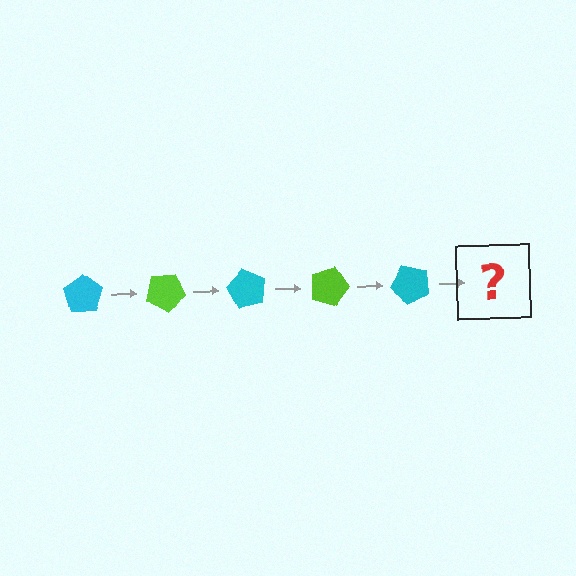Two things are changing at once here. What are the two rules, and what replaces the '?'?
The two rules are that it rotates 30 degrees each step and the color cycles through cyan and lime. The '?' should be a lime pentagon, rotated 150 degrees from the start.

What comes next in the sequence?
The next element should be a lime pentagon, rotated 150 degrees from the start.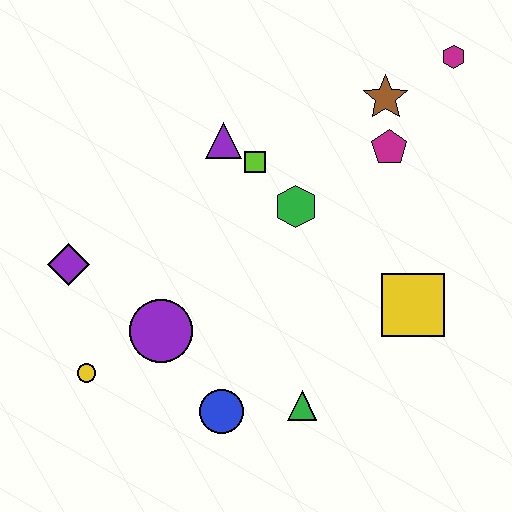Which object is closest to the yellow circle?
The purple circle is closest to the yellow circle.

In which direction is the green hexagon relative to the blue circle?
The green hexagon is above the blue circle.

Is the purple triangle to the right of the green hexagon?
No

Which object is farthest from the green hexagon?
The yellow circle is farthest from the green hexagon.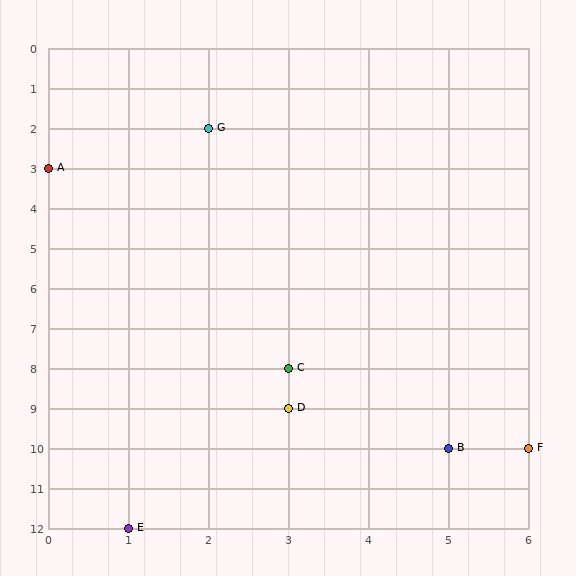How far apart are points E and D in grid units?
Points E and D are 2 columns and 3 rows apart (about 3.6 grid units diagonally).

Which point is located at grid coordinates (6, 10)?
Point F is at (6, 10).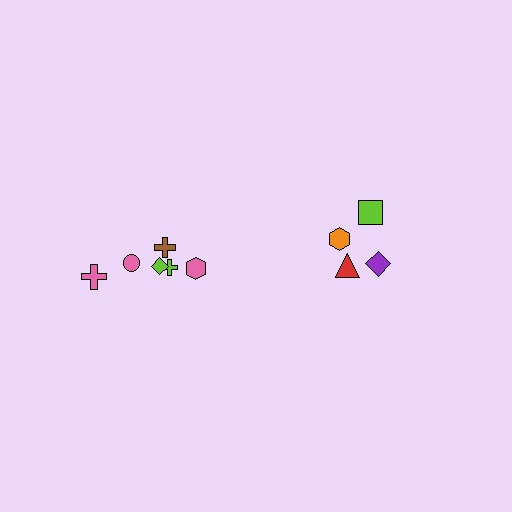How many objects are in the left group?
There are 6 objects.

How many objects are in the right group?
There are 4 objects.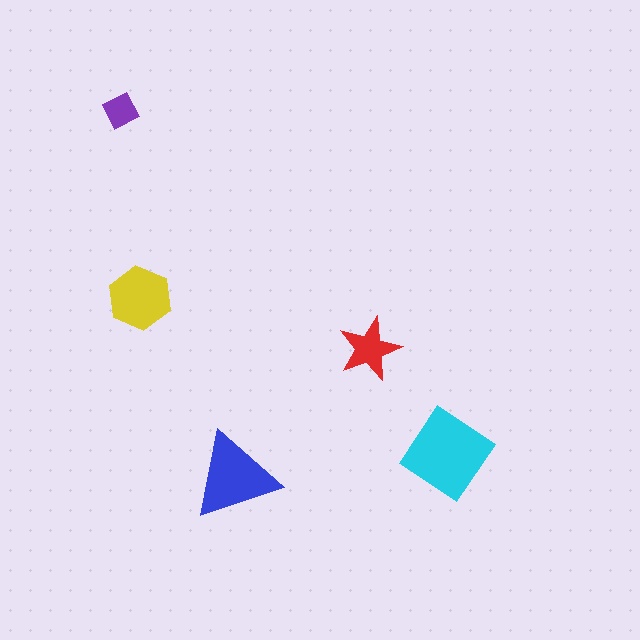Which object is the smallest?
The purple diamond.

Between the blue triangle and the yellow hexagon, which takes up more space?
The blue triangle.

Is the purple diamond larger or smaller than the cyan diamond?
Smaller.